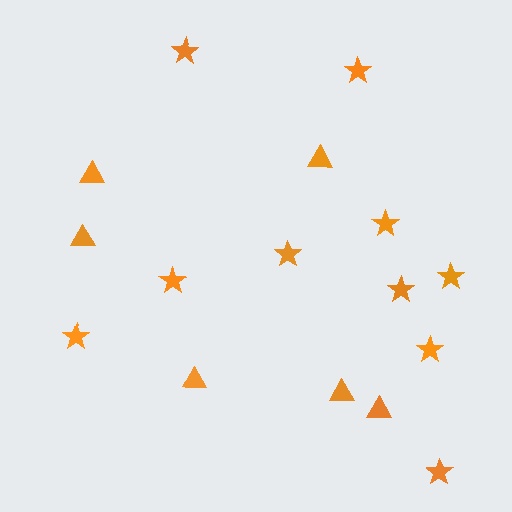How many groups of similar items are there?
There are 2 groups: one group of stars (10) and one group of triangles (6).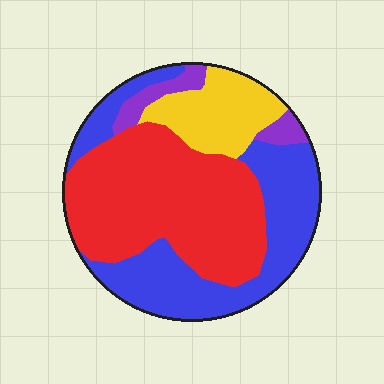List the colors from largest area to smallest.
From largest to smallest: red, blue, yellow, purple.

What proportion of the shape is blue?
Blue takes up between a third and a half of the shape.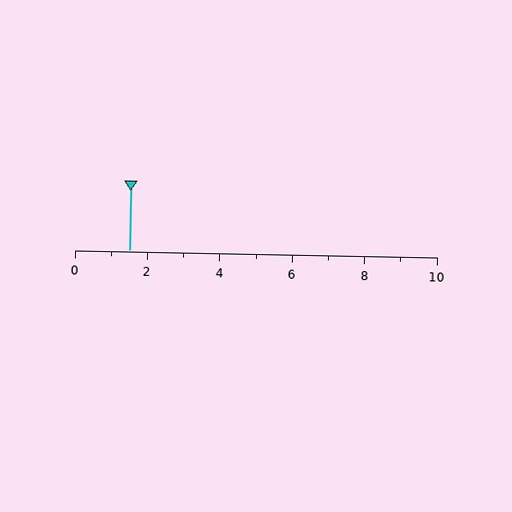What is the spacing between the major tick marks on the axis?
The major ticks are spaced 2 apart.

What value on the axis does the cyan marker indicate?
The marker indicates approximately 1.5.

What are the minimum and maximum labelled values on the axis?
The axis runs from 0 to 10.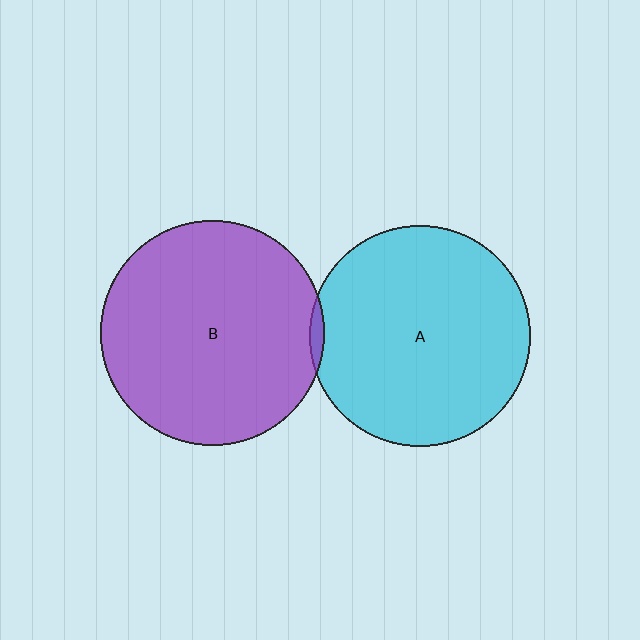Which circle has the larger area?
Circle B (purple).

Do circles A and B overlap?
Yes.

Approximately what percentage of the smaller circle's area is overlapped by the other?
Approximately 5%.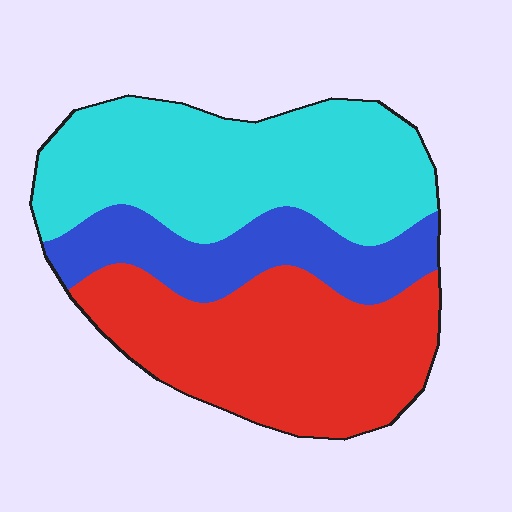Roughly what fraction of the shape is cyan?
Cyan takes up about two fifths (2/5) of the shape.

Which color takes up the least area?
Blue, at roughly 20%.